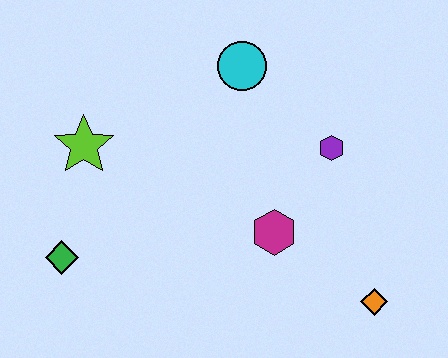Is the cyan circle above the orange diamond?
Yes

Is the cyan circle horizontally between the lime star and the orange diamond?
Yes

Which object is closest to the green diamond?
The lime star is closest to the green diamond.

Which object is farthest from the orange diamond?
The lime star is farthest from the orange diamond.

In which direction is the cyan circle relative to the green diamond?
The cyan circle is above the green diamond.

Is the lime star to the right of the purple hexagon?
No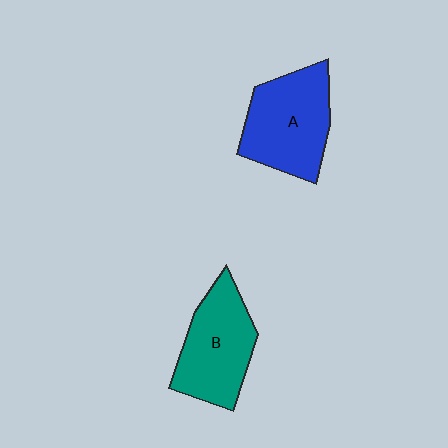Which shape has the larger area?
Shape A (blue).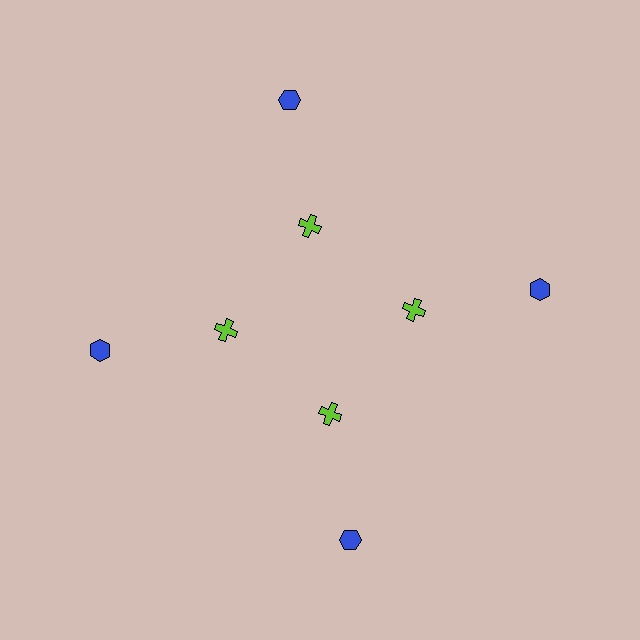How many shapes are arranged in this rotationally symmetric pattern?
There are 8 shapes, arranged in 4 groups of 2.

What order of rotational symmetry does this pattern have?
This pattern has 4-fold rotational symmetry.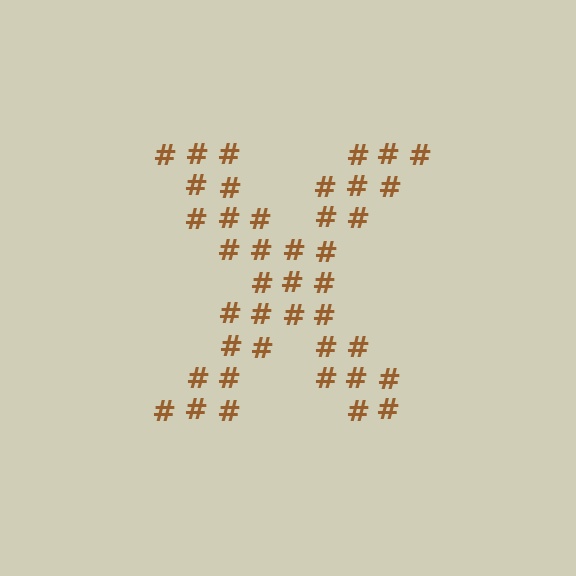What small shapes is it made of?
It is made of small hash symbols.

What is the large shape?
The large shape is the letter X.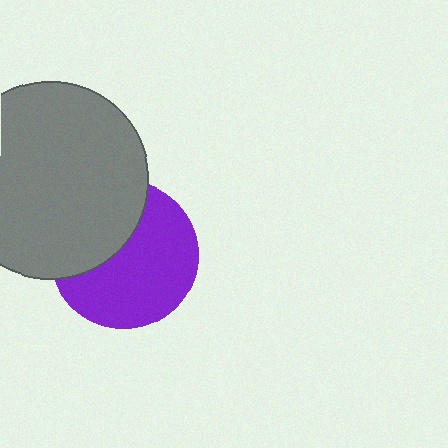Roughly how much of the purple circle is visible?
About half of it is visible (roughly 63%).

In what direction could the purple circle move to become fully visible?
The purple circle could move toward the lower-right. That would shift it out from behind the gray circle entirely.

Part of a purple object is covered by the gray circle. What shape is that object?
It is a circle.